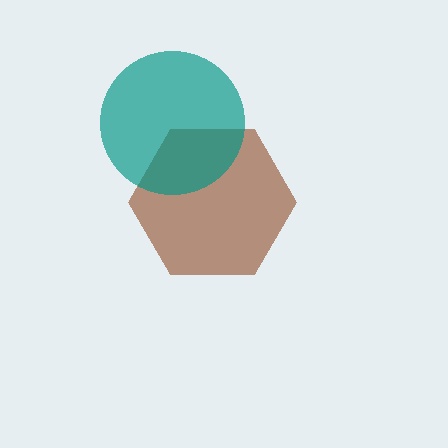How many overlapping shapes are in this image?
There are 2 overlapping shapes in the image.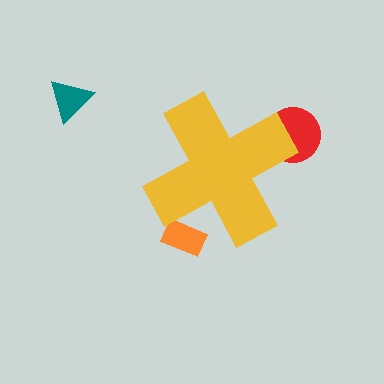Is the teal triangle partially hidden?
No, the teal triangle is fully visible.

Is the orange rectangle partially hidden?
Yes, the orange rectangle is partially hidden behind the yellow cross.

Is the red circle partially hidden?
Yes, the red circle is partially hidden behind the yellow cross.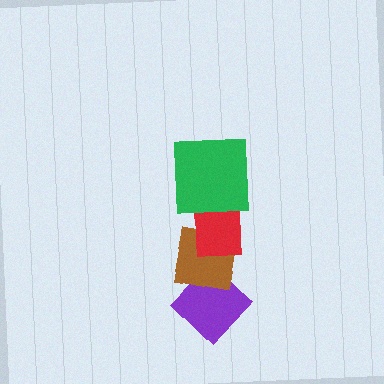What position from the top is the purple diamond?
The purple diamond is 4th from the top.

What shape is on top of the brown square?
The red rectangle is on top of the brown square.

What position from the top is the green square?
The green square is 1st from the top.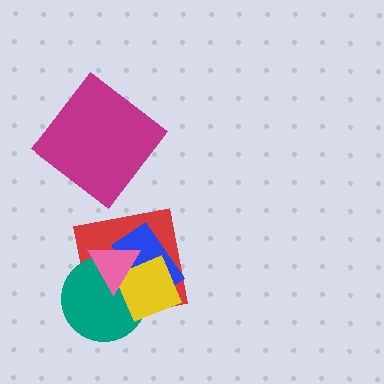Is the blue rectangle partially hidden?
Yes, it is partially covered by another shape.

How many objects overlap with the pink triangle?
4 objects overlap with the pink triangle.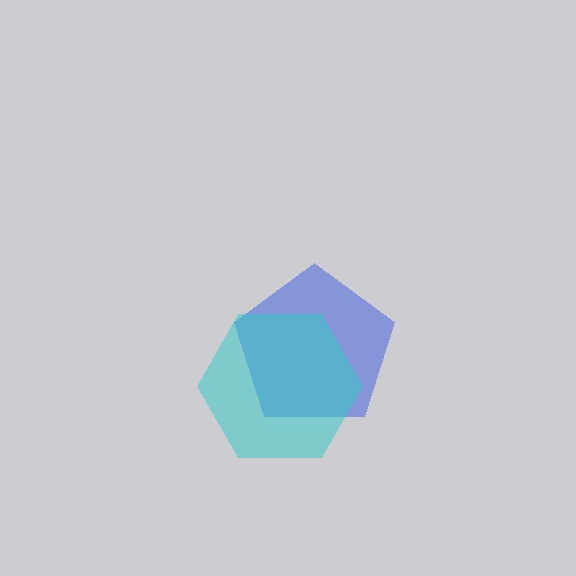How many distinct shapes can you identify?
There are 2 distinct shapes: a blue pentagon, a cyan hexagon.